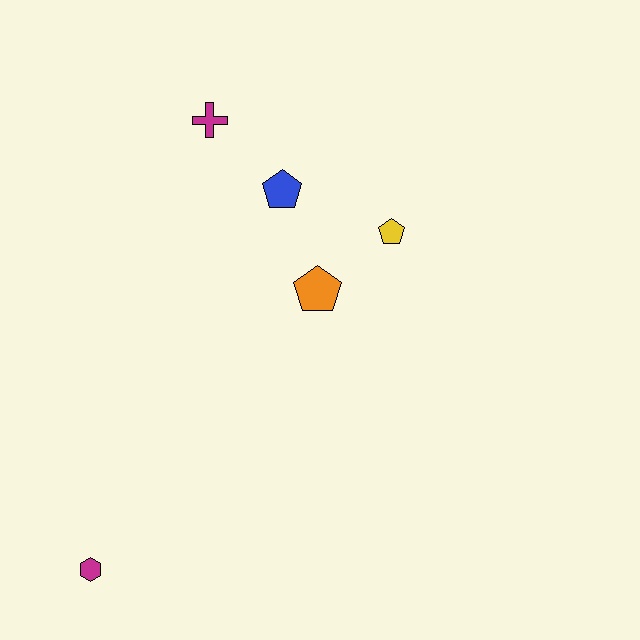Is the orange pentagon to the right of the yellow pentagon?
No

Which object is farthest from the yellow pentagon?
The magenta hexagon is farthest from the yellow pentagon.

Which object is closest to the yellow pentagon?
The orange pentagon is closest to the yellow pentagon.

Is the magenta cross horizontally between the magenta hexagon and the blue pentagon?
Yes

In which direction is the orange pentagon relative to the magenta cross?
The orange pentagon is below the magenta cross.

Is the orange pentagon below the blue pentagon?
Yes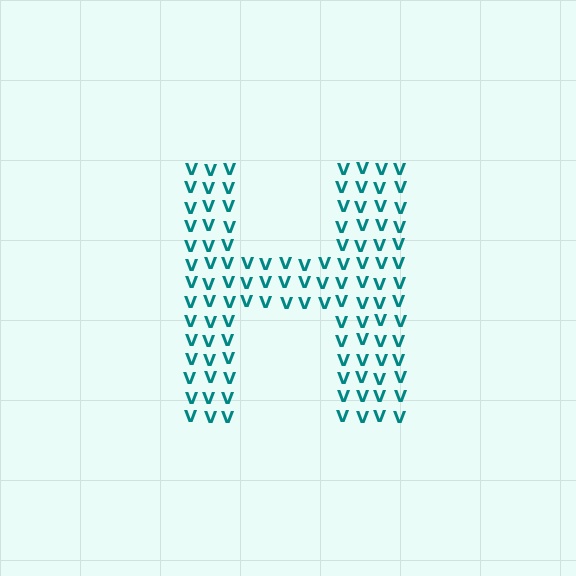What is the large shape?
The large shape is the letter H.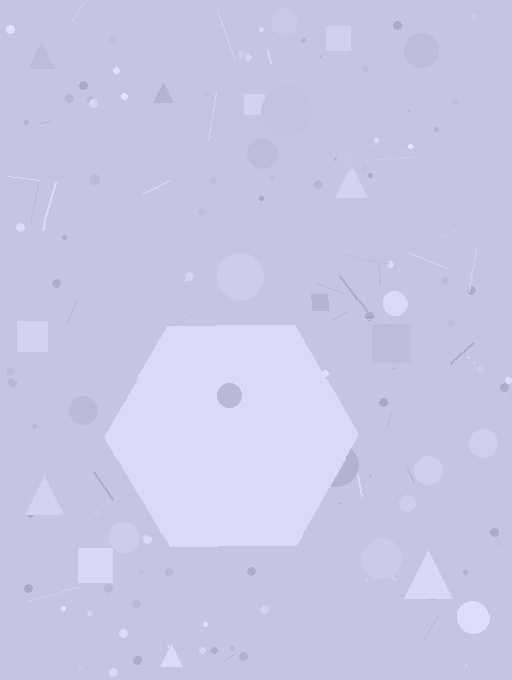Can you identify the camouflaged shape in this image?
The camouflaged shape is a hexagon.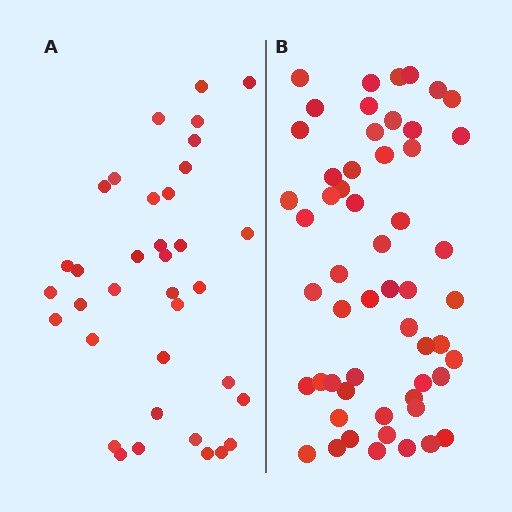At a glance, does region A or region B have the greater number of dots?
Region B (the right region) has more dots.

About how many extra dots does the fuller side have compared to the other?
Region B has approximately 20 more dots than region A.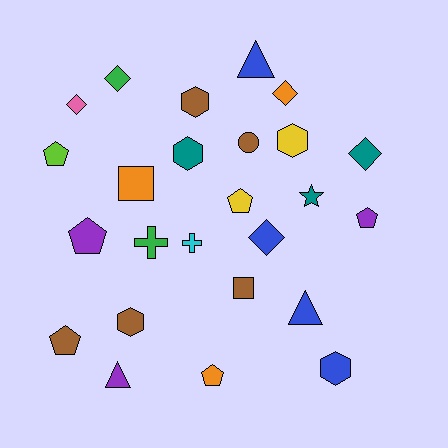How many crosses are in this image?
There are 2 crosses.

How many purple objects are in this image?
There are 3 purple objects.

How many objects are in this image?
There are 25 objects.